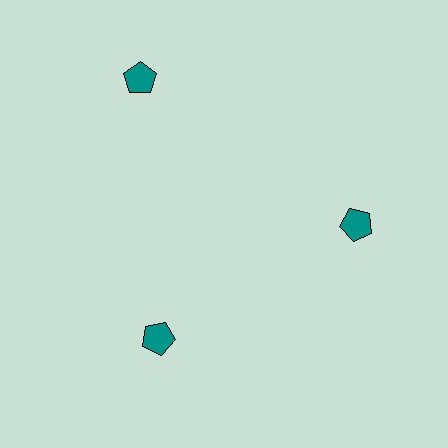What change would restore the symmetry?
The symmetry would be restored by moving it inward, back onto the ring so that all 3 pentagons sit at equal angles and equal distance from the center.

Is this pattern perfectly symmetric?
No. The 3 teal pentagons are arranged in a ring, but one element near the 11 o'clock position is pushed outward from the center, breaking the 3-fold rotational symmetry.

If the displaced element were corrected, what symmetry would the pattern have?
It would have 3-fold rotational symmetry — the pattern would map onto itself every 120 degrees.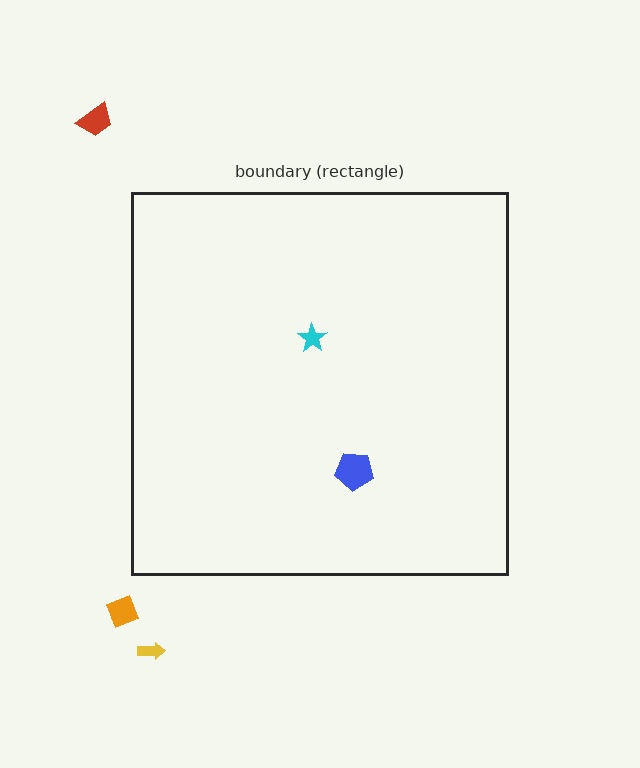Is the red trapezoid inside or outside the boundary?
Outside.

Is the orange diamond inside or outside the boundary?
Outside.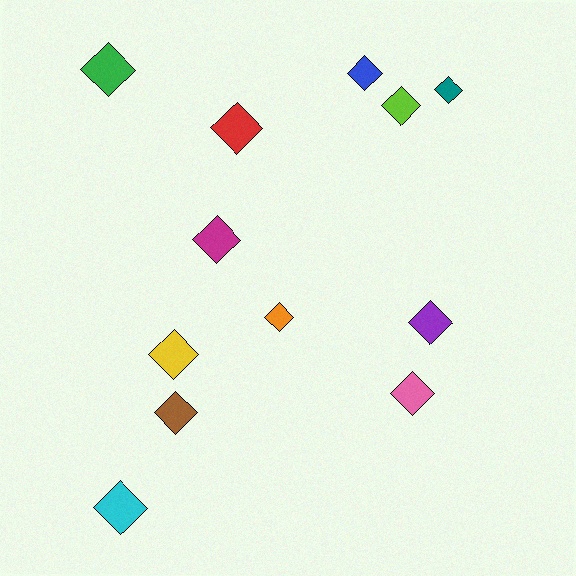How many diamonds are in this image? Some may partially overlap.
There are 12 diamonds.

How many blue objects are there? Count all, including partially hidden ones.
There is 1 blue object.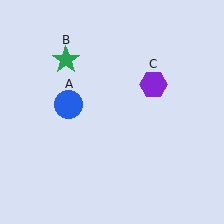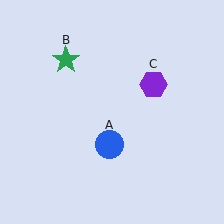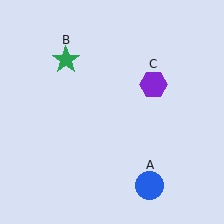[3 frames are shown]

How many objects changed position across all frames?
1 object changed position: blue circle (object A).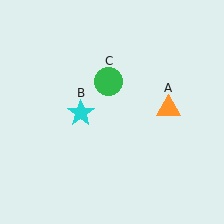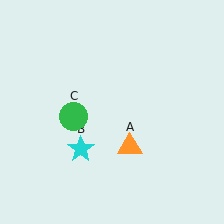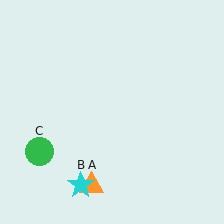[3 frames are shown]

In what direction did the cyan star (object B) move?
The cyan star (object B) moved down.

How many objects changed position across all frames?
3 objects changed position: orange triangle (object A), cyan star (object B), green circle (object C).